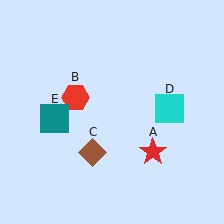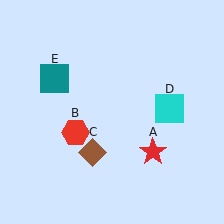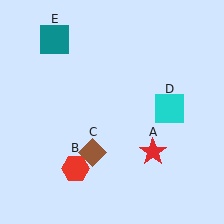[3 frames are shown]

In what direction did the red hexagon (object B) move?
The red hexagon (object B) moved down.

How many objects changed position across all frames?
2 objects changed position: red hexagon (object B), teal square (object E).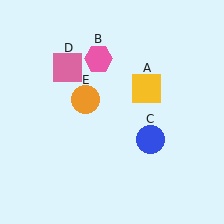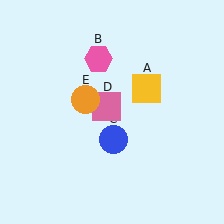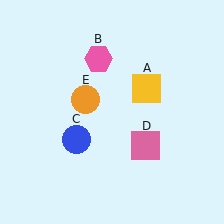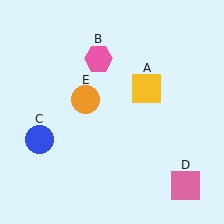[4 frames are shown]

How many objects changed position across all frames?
2 objects changed position: blue circle (object C), pink square (object D).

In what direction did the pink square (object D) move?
The pink square (object D) moved down and to the right.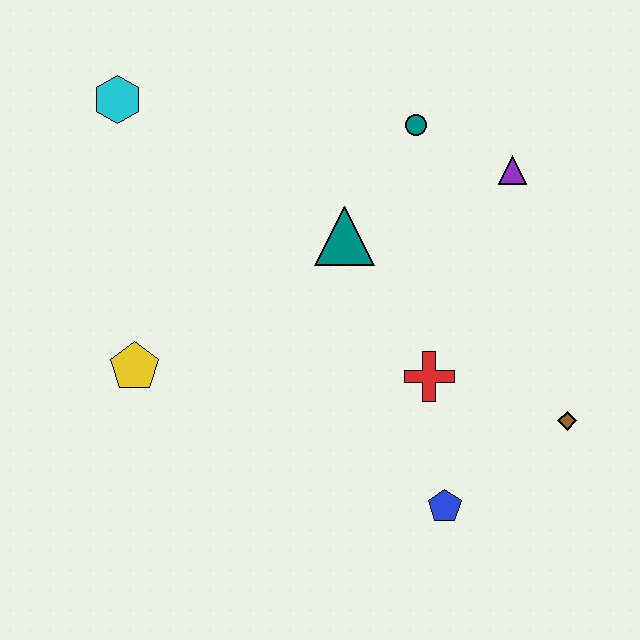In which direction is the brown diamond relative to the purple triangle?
The brown diamond is below the purple triangle.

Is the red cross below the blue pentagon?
No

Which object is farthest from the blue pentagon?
The cyan hexagon is farthest from the blue pentagon.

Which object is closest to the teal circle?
The purple triangle is closest to the teal circle.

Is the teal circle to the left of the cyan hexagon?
No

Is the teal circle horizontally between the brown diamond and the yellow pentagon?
Yes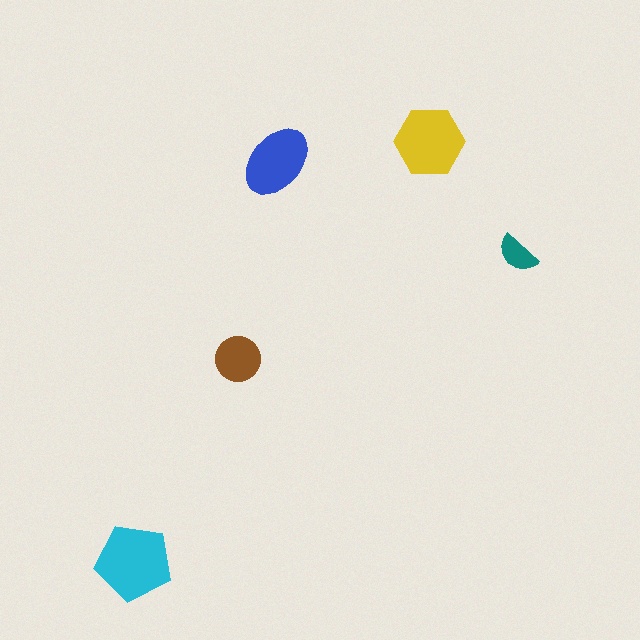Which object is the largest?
The cyan pentagon.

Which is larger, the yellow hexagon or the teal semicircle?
The yellow hexagon.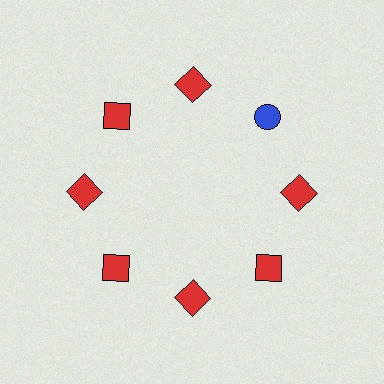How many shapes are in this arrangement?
There are 8 shapes arranged in a ring pattern.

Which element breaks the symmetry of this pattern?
The blue circle at roughly the 2 o'clock position breaks the symmetry. All other shapes are red squares.